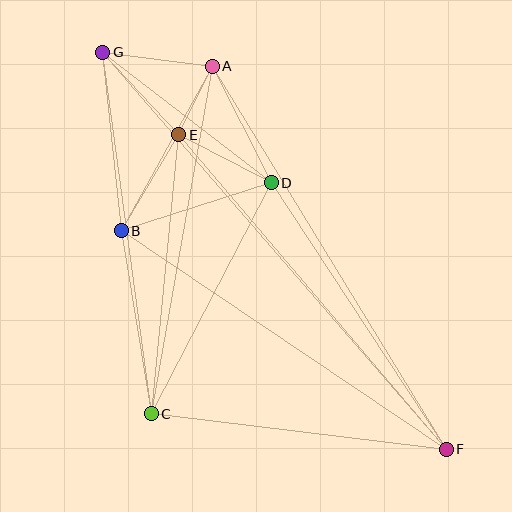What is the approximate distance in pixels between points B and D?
The distance between B and D is approximately 157 pixels.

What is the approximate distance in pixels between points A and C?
The distance between A and C is approximately 353 pixels.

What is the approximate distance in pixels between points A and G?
The distance between A and G is approximately 110 pixels.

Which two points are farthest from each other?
Points F and G are farthest from each other.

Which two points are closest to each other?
Points A and E are closest to each other.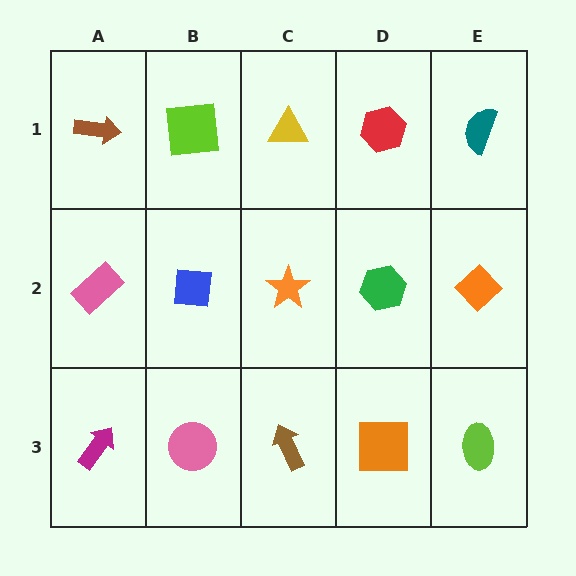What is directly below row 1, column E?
An orange diamond.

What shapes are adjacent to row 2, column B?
A lime square (row 1, column B), a pink circle (row 3, column B), a pink rectangle (row 2, column A), an orange star (row 2, column C).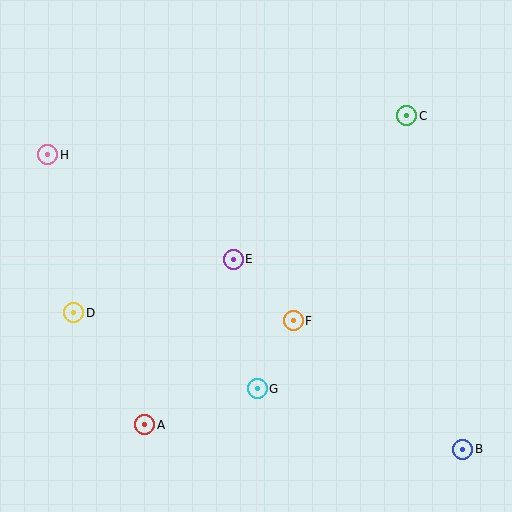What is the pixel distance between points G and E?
The distance between G and E is 132 pixels.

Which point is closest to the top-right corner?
Point C is closest to the top-right corner.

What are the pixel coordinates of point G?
Point G is at (257, 389).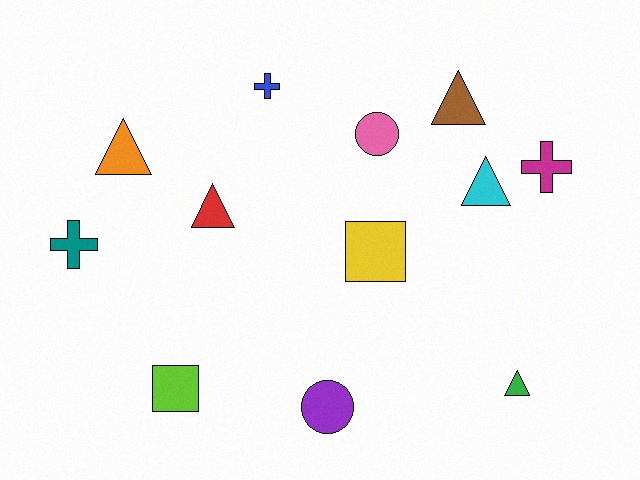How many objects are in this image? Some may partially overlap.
There are 12 objects.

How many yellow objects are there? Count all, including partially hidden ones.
There is 1 yellow object.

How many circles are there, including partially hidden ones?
There are 2 circles.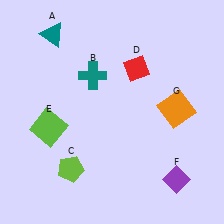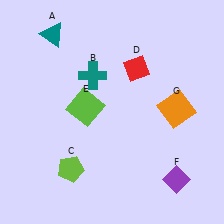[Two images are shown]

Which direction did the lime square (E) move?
The lime square (E) moved right.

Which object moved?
The lime square (E) moved right.